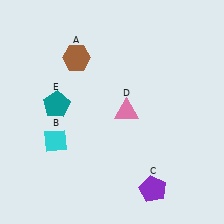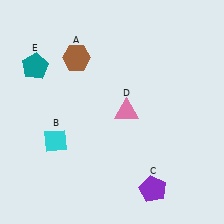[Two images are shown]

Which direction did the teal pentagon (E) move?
The teal pentagon (E) moved up.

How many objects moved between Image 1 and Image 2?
1 object moved between the two images.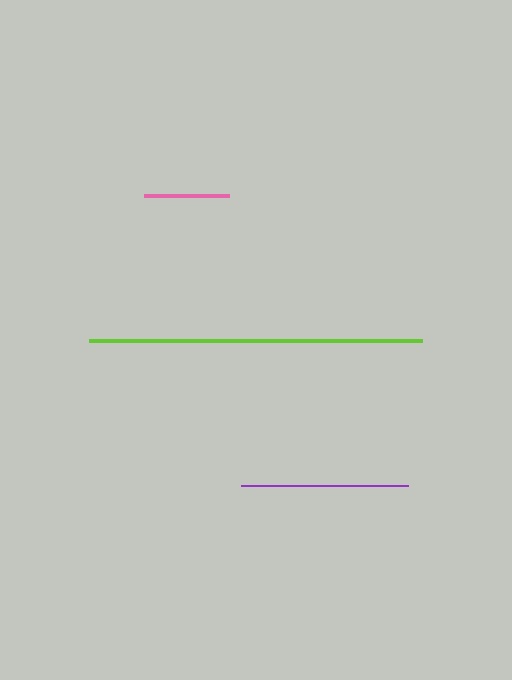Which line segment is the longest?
The lime line is the longest at approximately 333 pixels.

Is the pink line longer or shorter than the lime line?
The lime line is longer than the pink line.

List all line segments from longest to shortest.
From longest to shortest: lime, purple, pink.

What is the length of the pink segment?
The pink segment is approximately 85 pixels long.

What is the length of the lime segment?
The lime segment is approximately 333 pixels long.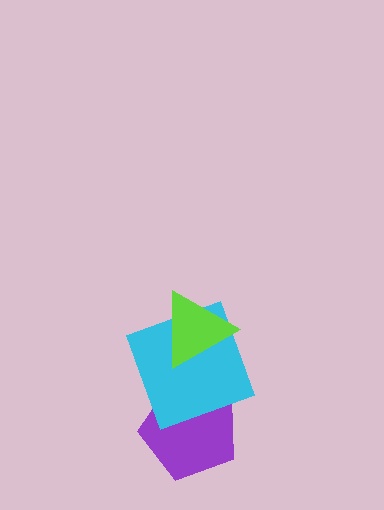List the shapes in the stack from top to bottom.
From top to bottom: the lime triangle, the cyan square, the purple pentagon.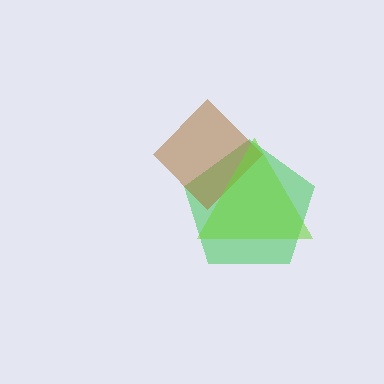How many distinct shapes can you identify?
There are 3 distinct shapes: a green pentagon, a brown diamond, a lime triangle.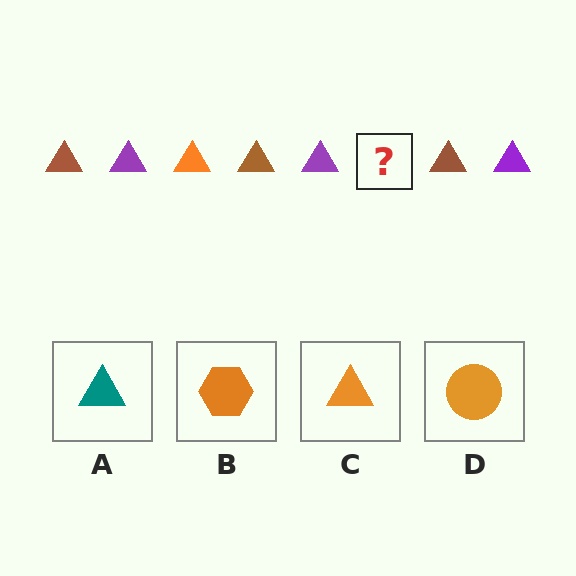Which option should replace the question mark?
Option C.